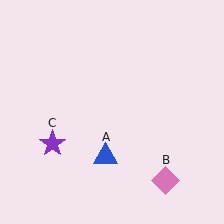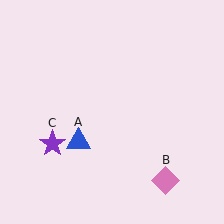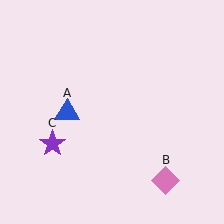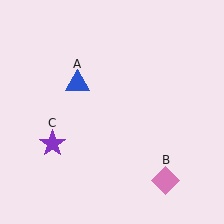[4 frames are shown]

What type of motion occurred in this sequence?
The blue triangle (object A) rotated clockwise around the center of the scene.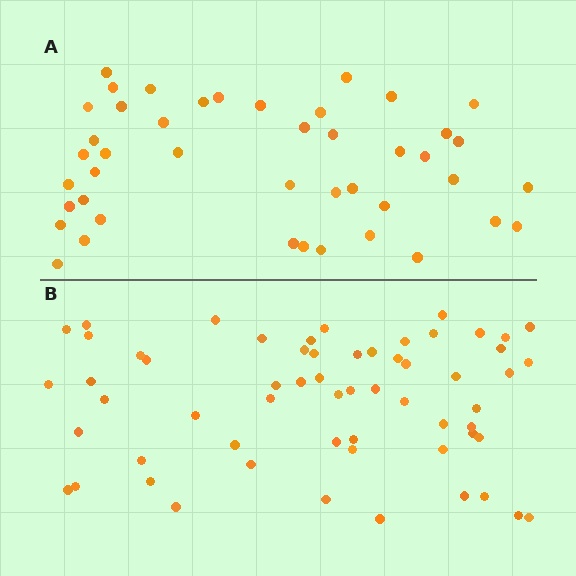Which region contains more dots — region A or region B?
Region B (the bottom region) has more dots.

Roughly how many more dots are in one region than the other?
Region B has approximately 15 more dots than region A.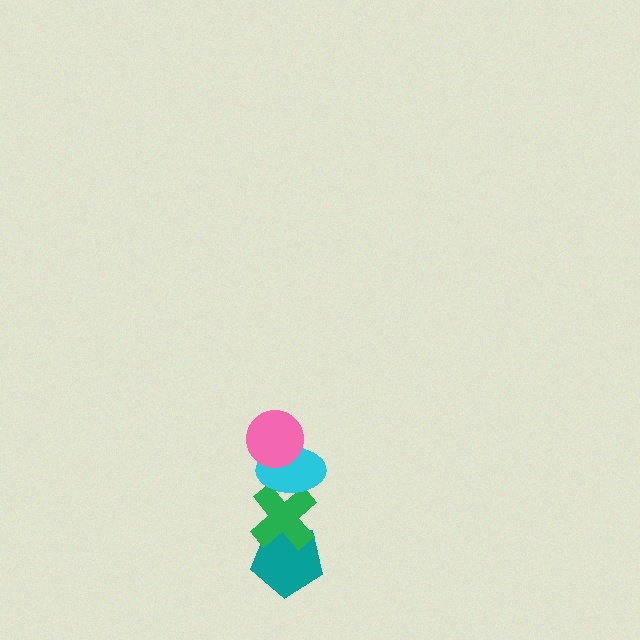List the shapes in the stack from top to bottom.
From top to bottom: the pink circle, the cyan ellipse, the green cross, the teal pentagon.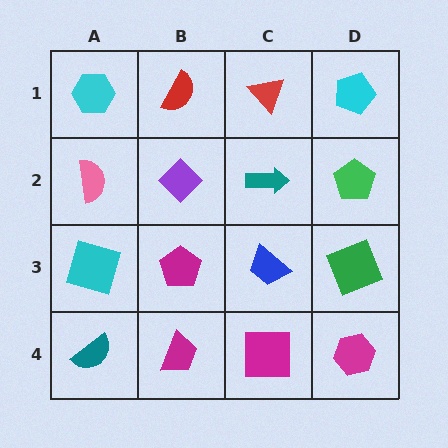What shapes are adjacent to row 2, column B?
A red semicircle (row 1, column B), a magenta pentagon (row 3, column B), a pink semicircle (row 2, column A), a teal arrow (row 2, column C).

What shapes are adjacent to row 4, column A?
A cyan square (row 3, column A), a magenta trapezoid (row 4, column B).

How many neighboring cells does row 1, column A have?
2.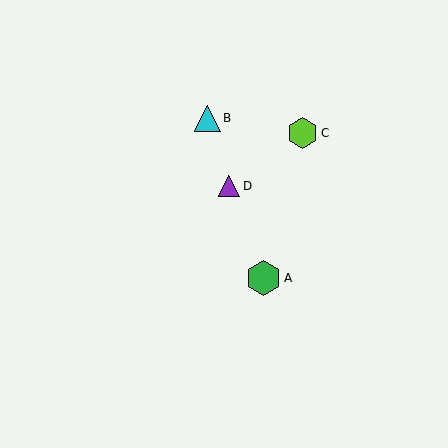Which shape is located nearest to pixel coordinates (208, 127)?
The cyan triangle (labeled B) at (207, 118) is nearest to that location.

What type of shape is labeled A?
Shape A is a green hexagon.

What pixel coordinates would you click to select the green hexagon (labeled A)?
Click at (263, 278) to select the green hexagon A.